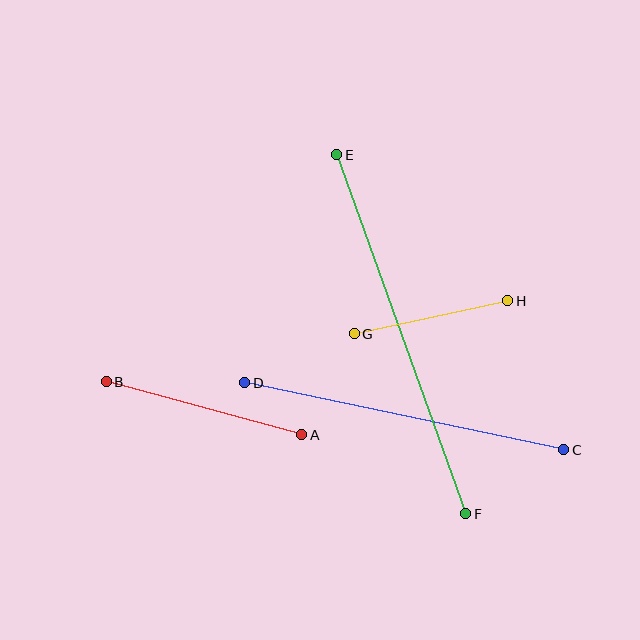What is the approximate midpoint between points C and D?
The midpoint is at approximately (404, 416) pixels.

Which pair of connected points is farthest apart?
Points E and F are farthest apart.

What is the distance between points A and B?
The distance is approximately 202 pixels.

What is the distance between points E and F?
The distance is approximately 382 pixels.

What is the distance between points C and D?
The distance is approximately 326 pixels.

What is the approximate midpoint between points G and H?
The midpoint is at approximately (431, 317) pixels.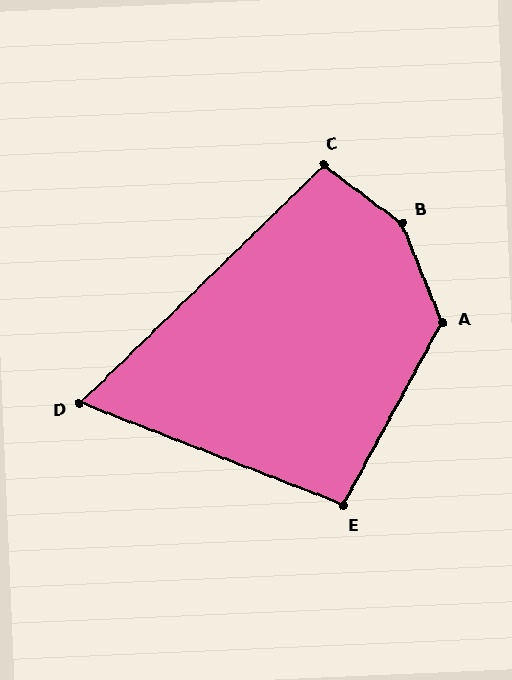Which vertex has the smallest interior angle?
D, at approximately 66 degrees.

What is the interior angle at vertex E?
Approximately 97 degrees (obtuse).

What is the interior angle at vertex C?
Approximately 99 degrees (obtuse).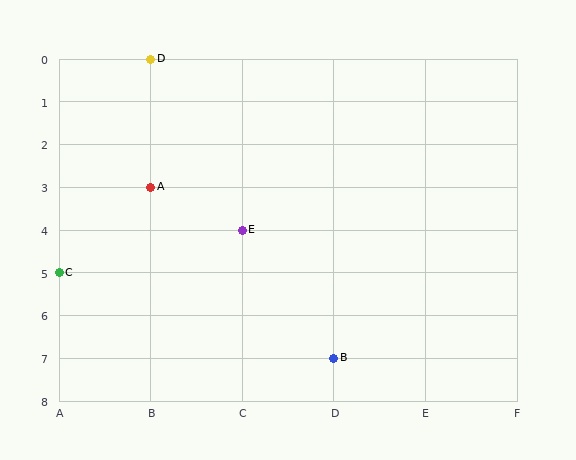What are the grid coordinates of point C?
Point C is at grid coordinates (A, 5).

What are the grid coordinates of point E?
Point E is at grid coordinates (C, 4).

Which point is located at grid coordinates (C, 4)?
Point E is at (C, 4).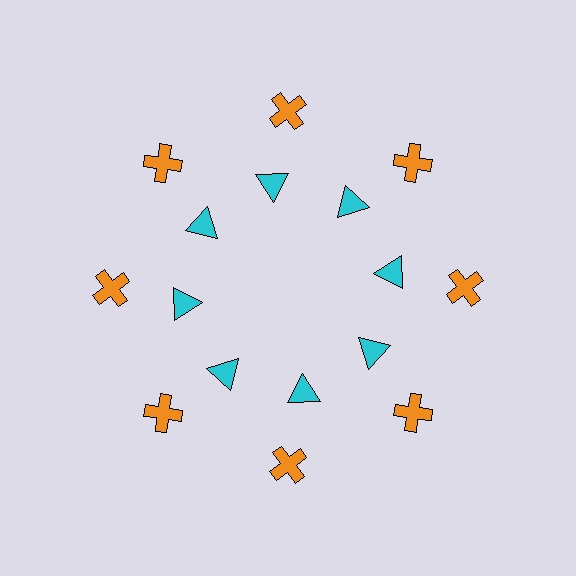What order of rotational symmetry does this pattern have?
This pattern has 8-fold rotational symmetry.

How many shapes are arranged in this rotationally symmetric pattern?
There are 16 shapes, arranged in 8 groups of 2.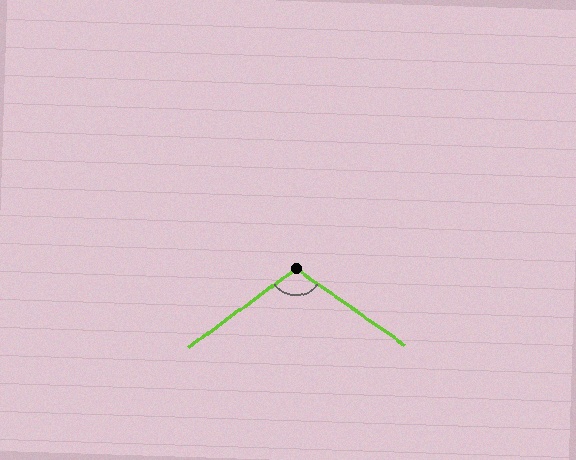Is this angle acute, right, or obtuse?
It is obtuse.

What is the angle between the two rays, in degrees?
Approximately 108 degrees.